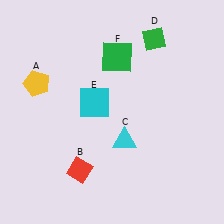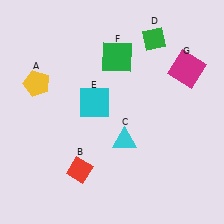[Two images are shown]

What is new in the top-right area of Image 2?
A magenta square (G) was added in the top-right area of Image 2.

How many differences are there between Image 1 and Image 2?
There is 1 difference between the two images.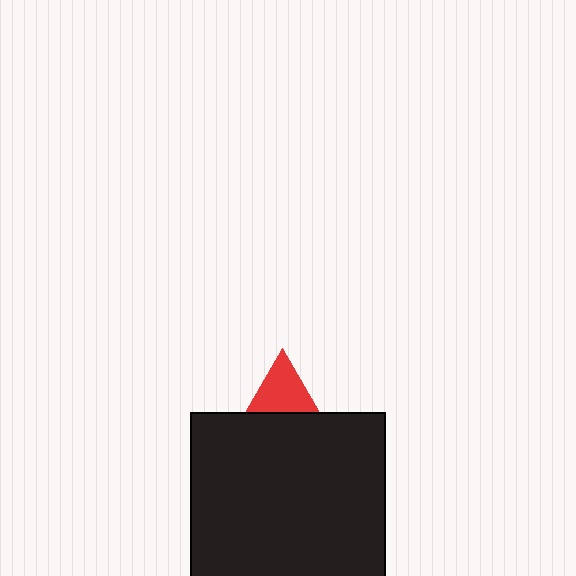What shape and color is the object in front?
The object in front is a black square.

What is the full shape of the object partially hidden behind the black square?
The partially hidden object is a red triangle.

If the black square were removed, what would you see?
You would see the complete red triangle.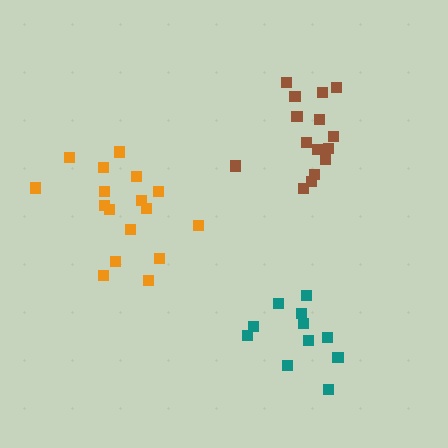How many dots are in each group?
Group 1: 11 dots, Group 2: 15 dots, Group 3: 17 dots (43 total).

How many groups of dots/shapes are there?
There are 3 groups.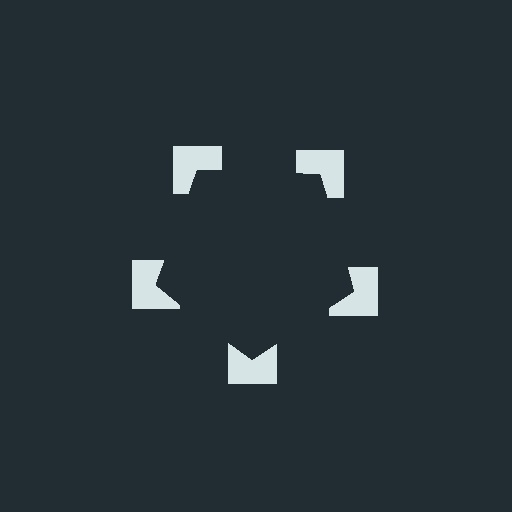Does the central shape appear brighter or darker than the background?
It typically appears slightly darker than the background, even though no actual brightness change is drawn.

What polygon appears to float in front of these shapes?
An illusory pentagon — its edges are inferred from the aligned wedge cuts in the notched squares, not physically drawn.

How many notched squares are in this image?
There are 5 — one at each vertex of the illusory pentagon.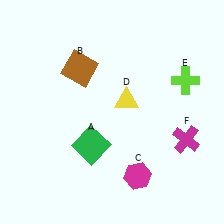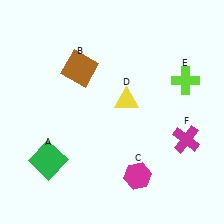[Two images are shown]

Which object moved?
The green square (A) moved left.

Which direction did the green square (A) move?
The green square (A) moved left.